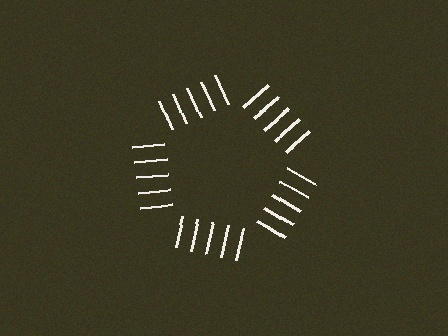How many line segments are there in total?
25 — 5 along each of the 5 edges.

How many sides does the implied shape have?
5 sides — the line-ends trace a pentagon.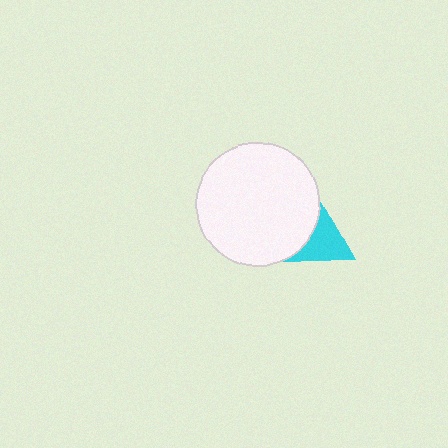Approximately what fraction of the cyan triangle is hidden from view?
Roughly 69% of the cyan triangle is hidden behind the white circle.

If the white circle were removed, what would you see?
You would see the complete cyan triangle.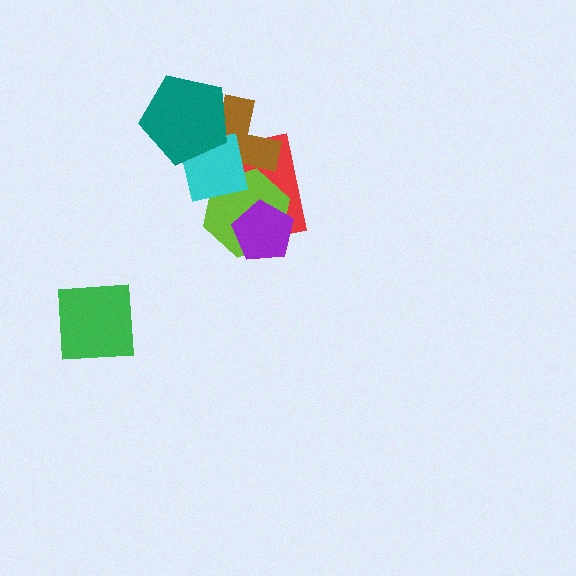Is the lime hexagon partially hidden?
Yes, it is partially covered by another shape.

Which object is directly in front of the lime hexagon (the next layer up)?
The purple pentagon is directly in front of the lime hexagon.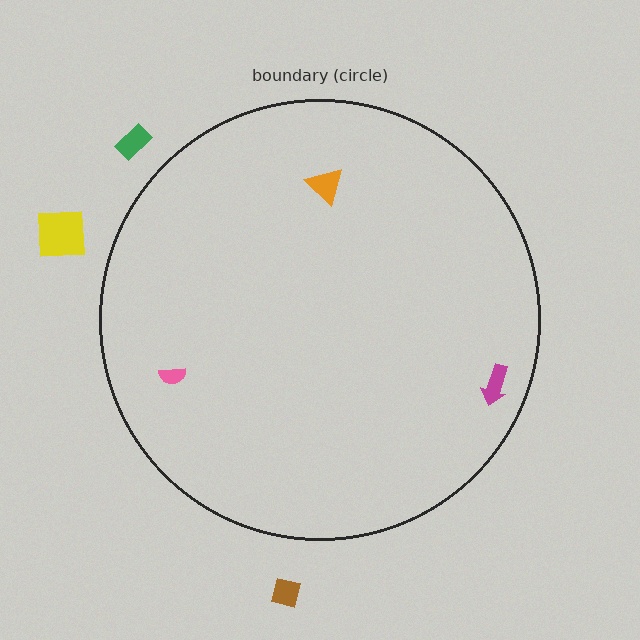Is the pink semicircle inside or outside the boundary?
Inside.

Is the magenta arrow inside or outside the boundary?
Inside.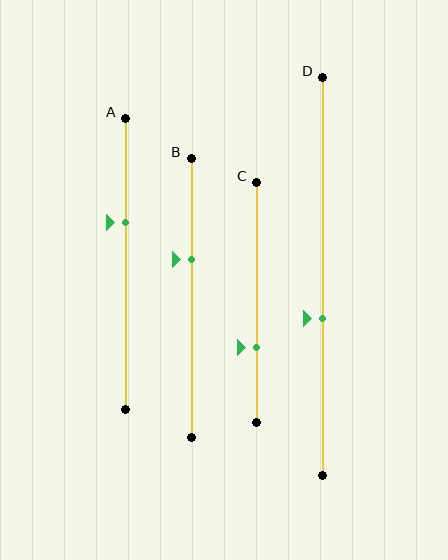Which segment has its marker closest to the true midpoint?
Segment D has its marker closest to the true midpoint.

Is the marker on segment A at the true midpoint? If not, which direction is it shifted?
No, the marker on segment A is shifted upward by about 14% of the segment length.